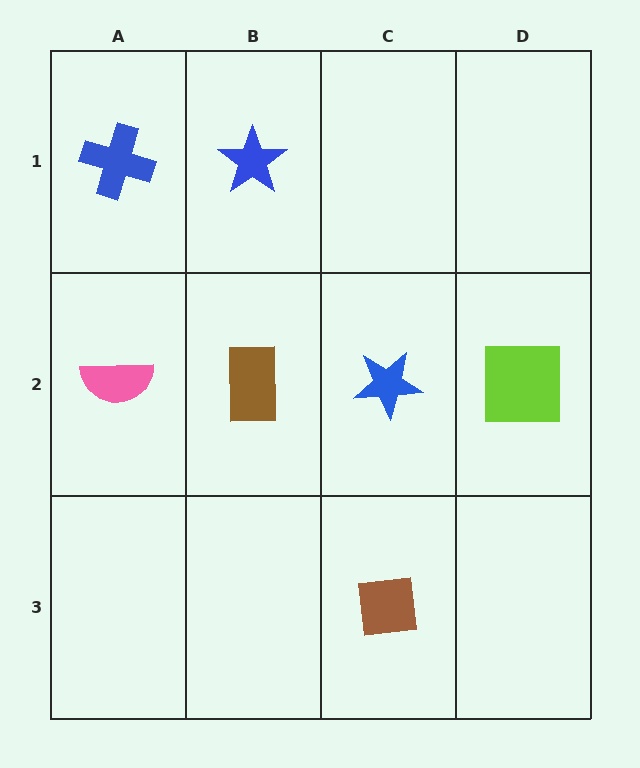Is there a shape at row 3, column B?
No, that cell is empty.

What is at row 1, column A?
A blue cross.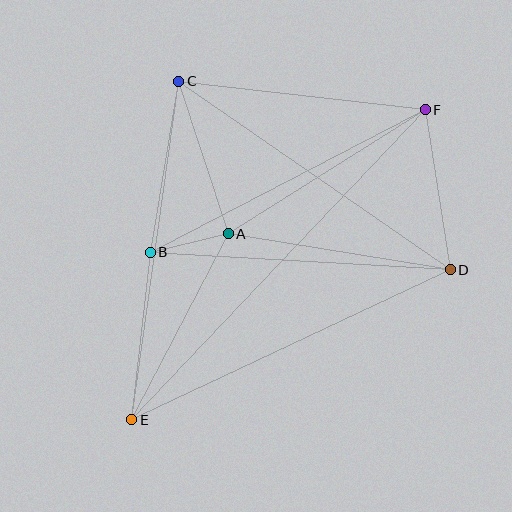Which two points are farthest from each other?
Points E and F are farthest from each other.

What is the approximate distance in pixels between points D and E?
The distance between D and E is approximately 353 pixels.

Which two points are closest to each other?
Points A and B are closest to each other.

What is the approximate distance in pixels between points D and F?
The distance between D and F is approximately 162 pixels.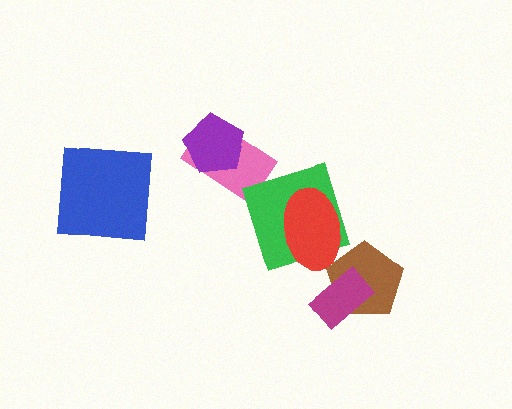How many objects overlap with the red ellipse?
2 objects overlap with the red ellipse.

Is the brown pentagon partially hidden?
Yes, it is partially covered by another shape.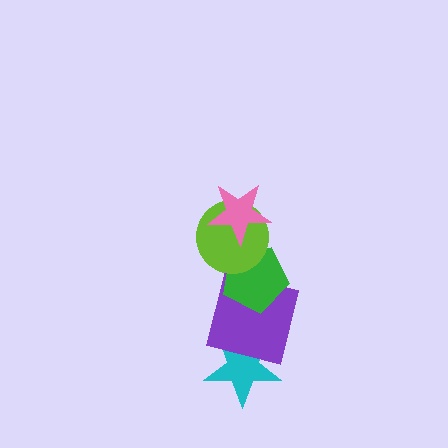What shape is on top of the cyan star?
The purple square is on top of the cyan star.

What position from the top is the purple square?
The purple square is 4th from the top.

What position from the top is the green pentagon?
The green pentagon is 3rd from the top.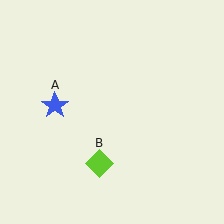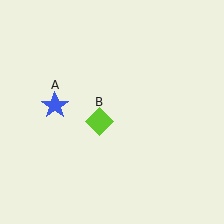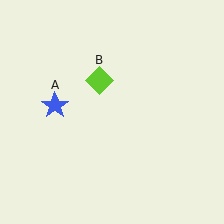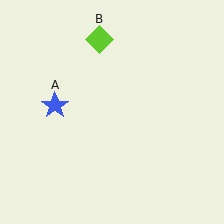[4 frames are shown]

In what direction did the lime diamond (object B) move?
The lime diamond (object B) moved up.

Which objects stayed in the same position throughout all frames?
Blue star (object A) remained stationary.